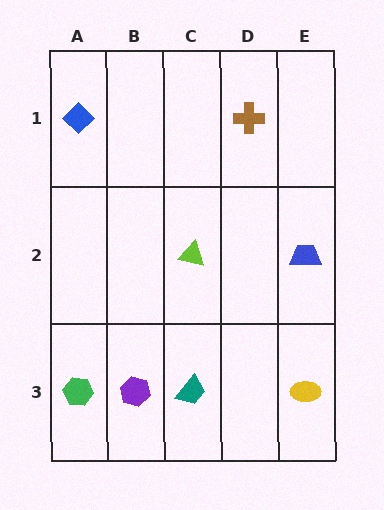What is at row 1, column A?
A blue diamond.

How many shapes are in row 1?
2 shapes.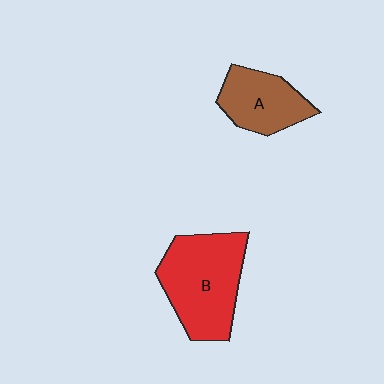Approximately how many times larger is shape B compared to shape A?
Approximately 1.6 times.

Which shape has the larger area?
Shape B (red).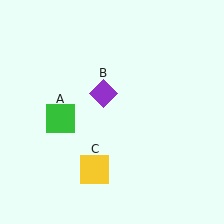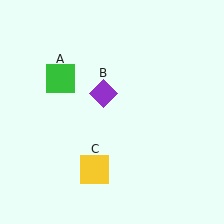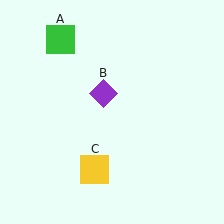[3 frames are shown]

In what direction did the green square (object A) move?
The green square (object A) moved up.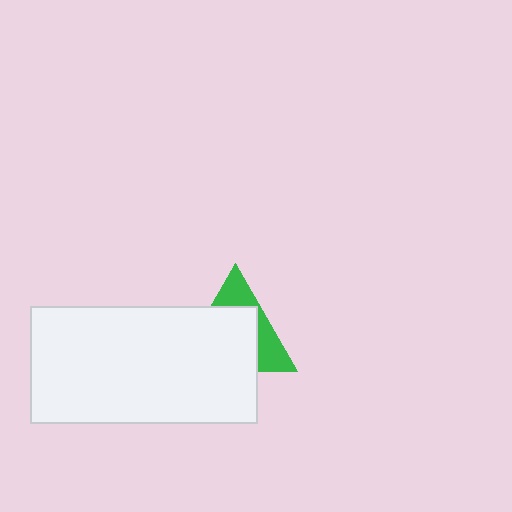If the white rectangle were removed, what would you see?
You would see the complete green triangle.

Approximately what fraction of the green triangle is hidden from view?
Roughly 64% of the green triangle is hidden behind the white rectangle.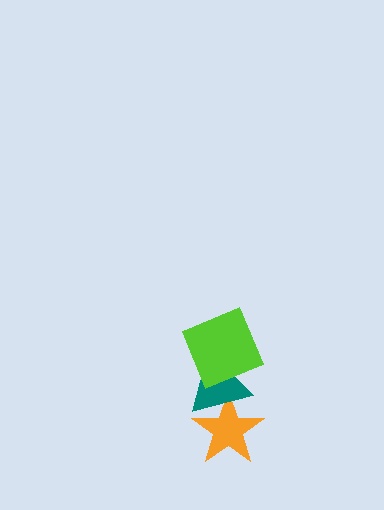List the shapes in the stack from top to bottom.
From top to bottom: the lime square, the teal triangle, the orange star.